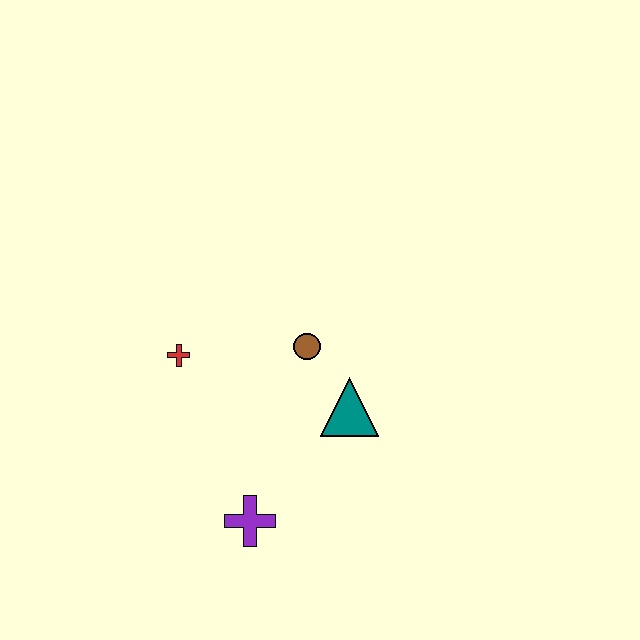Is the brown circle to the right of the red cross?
Yes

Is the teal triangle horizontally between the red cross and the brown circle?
No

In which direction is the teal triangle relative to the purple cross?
The teal triangle is above the purple cross.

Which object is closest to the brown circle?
The teal triangle is closest to the brown circle.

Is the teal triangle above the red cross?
No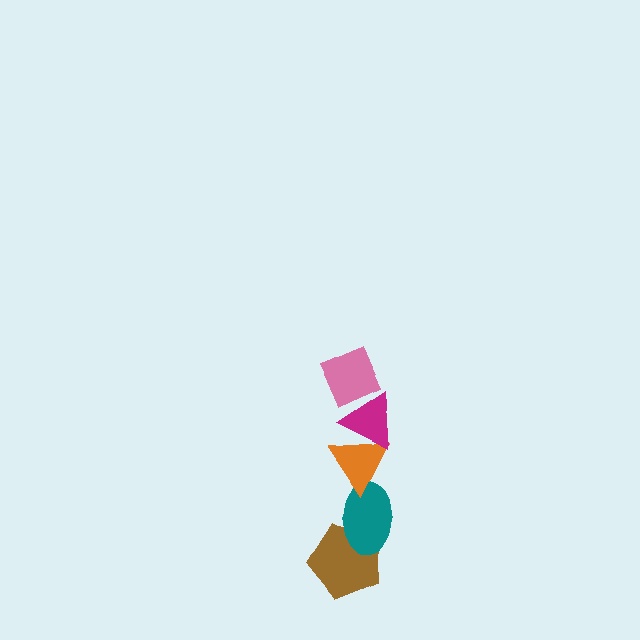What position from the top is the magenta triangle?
The magenta triangle is 2nd from the top.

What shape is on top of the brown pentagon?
The teal ellipse is on top of the brown pentagon.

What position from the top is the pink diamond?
The pink diamond is 1st from the top.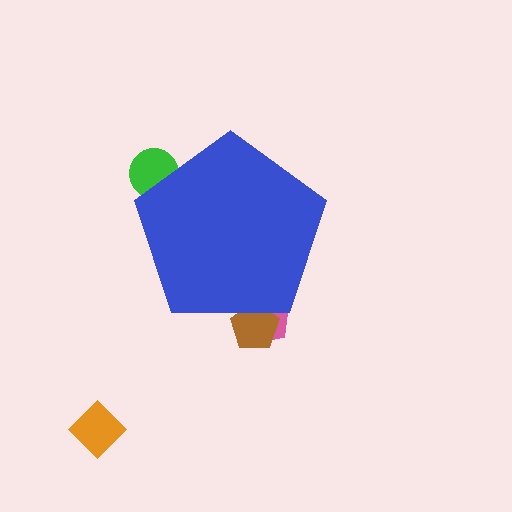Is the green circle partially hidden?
Yes, the green circle is partially hidden behind the blue pentagon.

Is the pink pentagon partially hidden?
Yes, the pink pentagon is partially hidden behind the blue pentagon.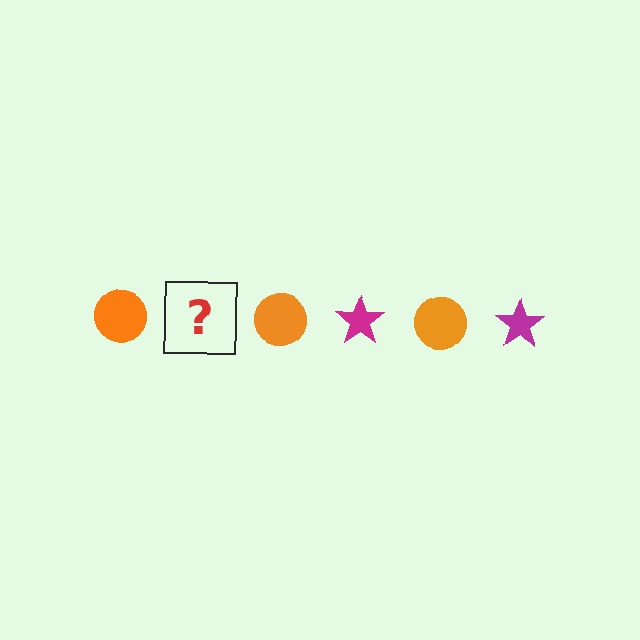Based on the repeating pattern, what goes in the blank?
The blank should be a magenta star.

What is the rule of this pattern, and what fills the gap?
The rule is that the pattern alternates between orange circle and magenta star. The gap should be filled with a magenta star.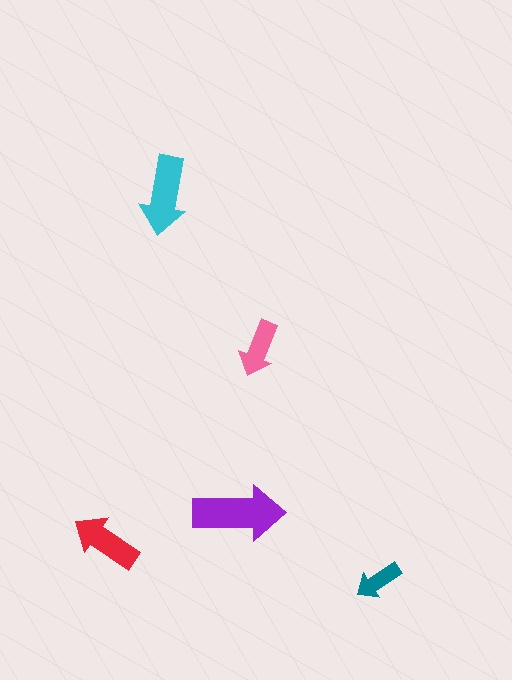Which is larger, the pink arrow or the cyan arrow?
The cyan one.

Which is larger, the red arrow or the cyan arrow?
The cyan one.